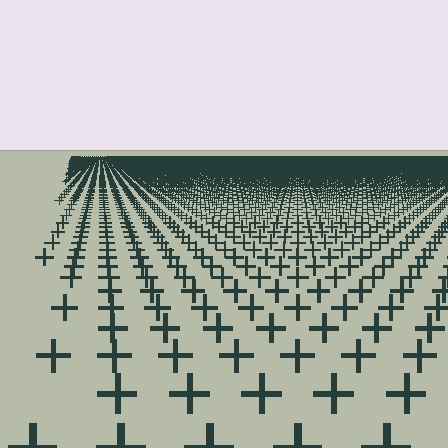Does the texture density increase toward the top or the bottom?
Density increases toward the top.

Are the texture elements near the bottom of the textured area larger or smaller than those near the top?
Larger. Near the bottom, elements are closer to the viewer and appear at a bigger on-screen size.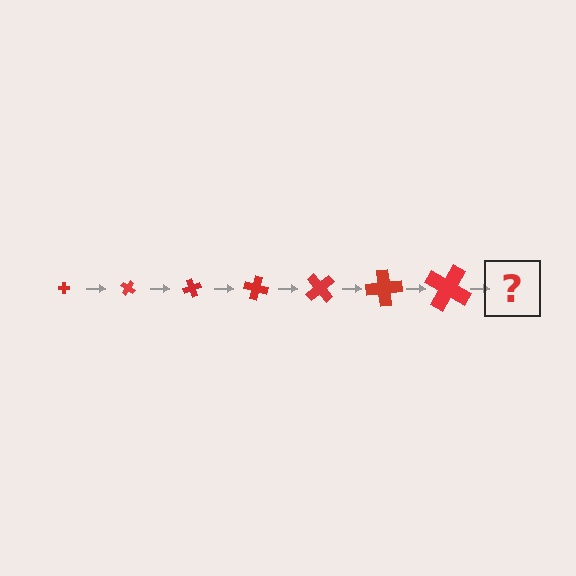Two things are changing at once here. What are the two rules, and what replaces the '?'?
The two rules are that the cross grows larger each step and it rotates 35 degrees each step. The '?' should be a cross, larger than the previous one and rotated 245 degrees from the start.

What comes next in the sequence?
The next element should be a cross, larger than the previous one and rotated 245 degrees from the start.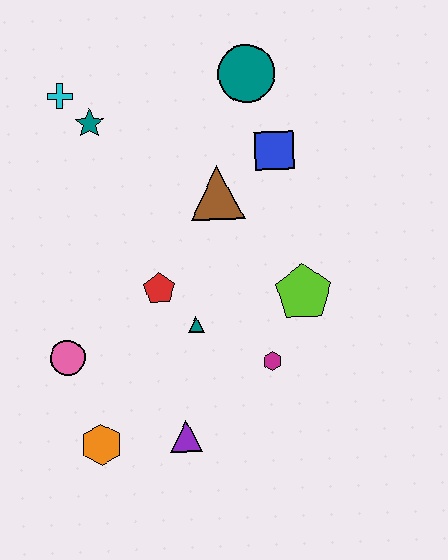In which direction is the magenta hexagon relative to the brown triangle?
The magenta hexagon is below the brown triangle.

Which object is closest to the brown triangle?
The blue square is closest to the brown triangle.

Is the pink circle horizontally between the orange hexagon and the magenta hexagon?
No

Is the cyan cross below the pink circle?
No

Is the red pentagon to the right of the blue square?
No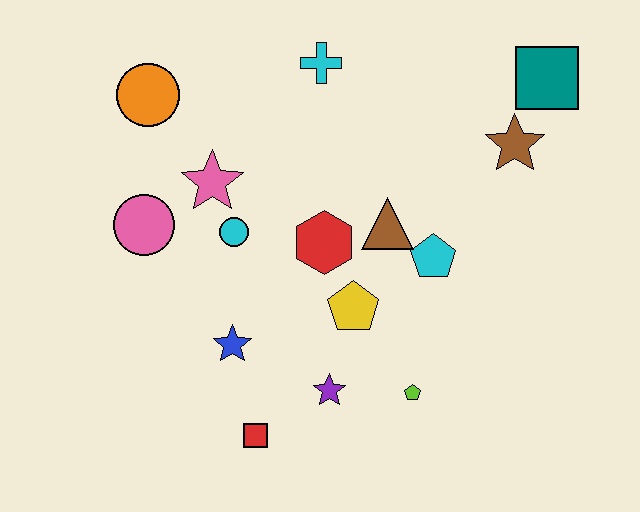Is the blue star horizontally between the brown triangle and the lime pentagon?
No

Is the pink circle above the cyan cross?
No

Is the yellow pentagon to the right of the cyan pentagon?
No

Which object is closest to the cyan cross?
The pink star is closest to the cyan cross.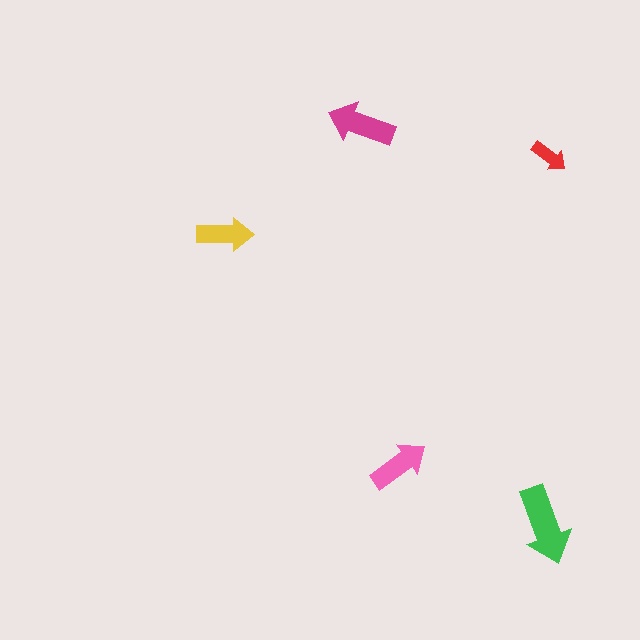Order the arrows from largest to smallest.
the green one, the magenta one, the pink one, the yellow one, the red one.